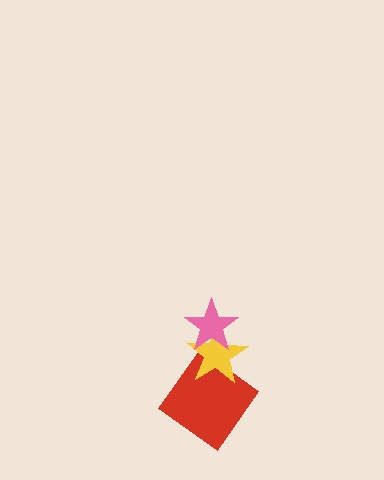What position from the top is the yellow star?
The yellow star is 2nd from the top.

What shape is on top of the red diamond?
The yellow star is on top of the red diamond.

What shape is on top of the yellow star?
The pink star is on top of the yellow star.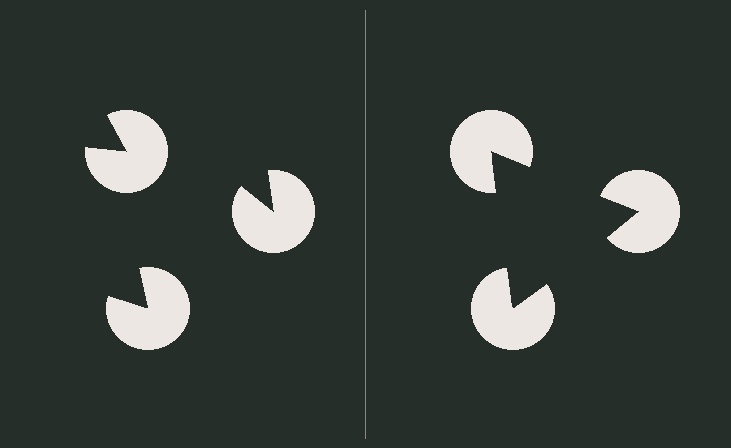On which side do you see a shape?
An illusory triangle appears on the right side. On the left side the wedge cuts are rotated, so no coherent shape forms.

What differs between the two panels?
The pac-man discs are positioned identically on both sides; only the wedge orientations differ. On the right they align to a triangle; on the left they are misaligned.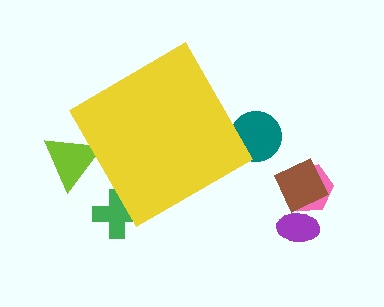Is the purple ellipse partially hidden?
No, the purple ellipse is fully visible.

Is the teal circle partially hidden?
Yes, the teal circle is partially hidden behind the yellow diamond.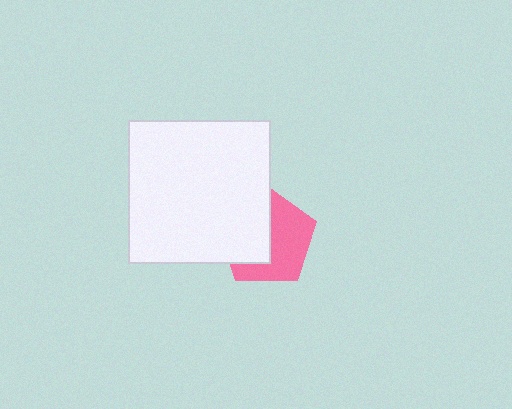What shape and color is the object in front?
The object in front is a white square.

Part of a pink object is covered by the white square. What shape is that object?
It is a pentagon.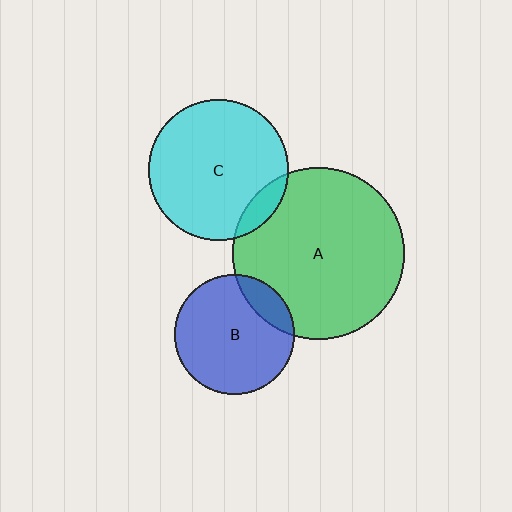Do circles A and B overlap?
Yes.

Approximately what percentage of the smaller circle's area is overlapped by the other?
Approximately 15%.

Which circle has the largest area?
Circle A (green).